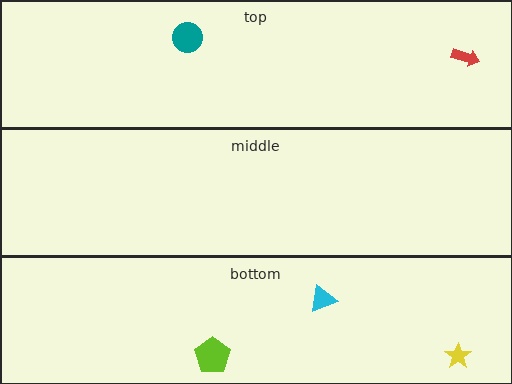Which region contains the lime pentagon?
The bottom region.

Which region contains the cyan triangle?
The bottom region.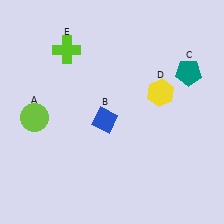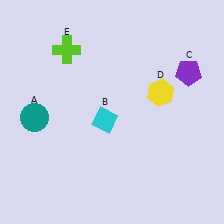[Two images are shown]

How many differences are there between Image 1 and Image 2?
There are 3 differences between the two images.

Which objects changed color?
A changed from lime to teal. B changed from blue to cyan. C changed from teal to purple.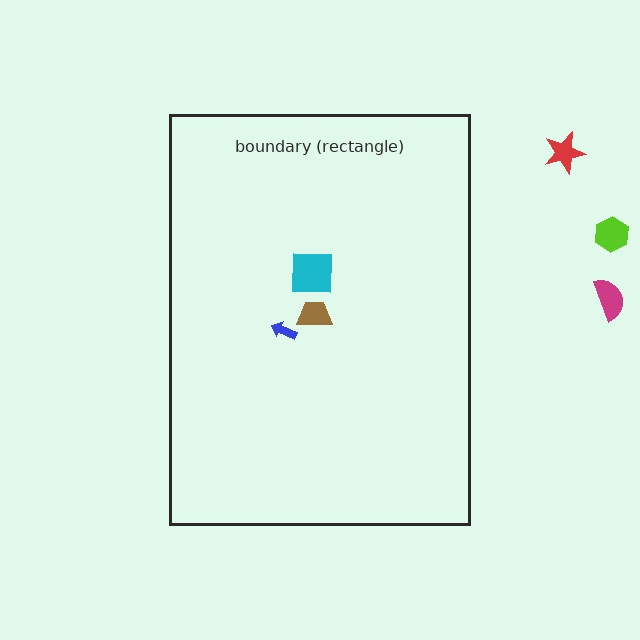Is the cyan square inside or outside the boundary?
Inside.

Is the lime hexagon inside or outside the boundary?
Outside.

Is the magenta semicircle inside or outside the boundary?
Outside.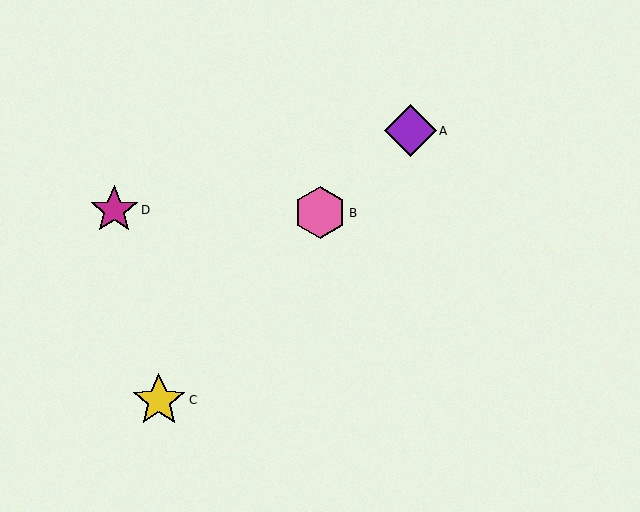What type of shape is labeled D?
Shape D is a magenta star.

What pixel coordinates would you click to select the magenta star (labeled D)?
Click at (114, 210) to select the magenta star D.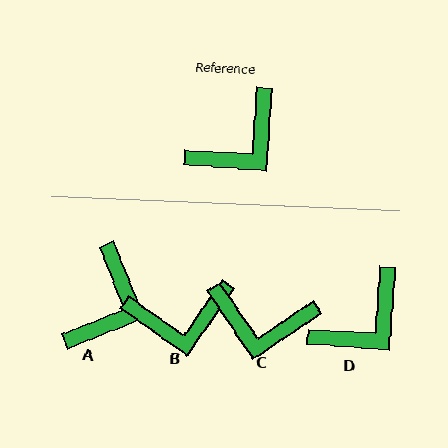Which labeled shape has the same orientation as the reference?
D.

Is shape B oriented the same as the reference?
No, it is off by about 31 degrees.